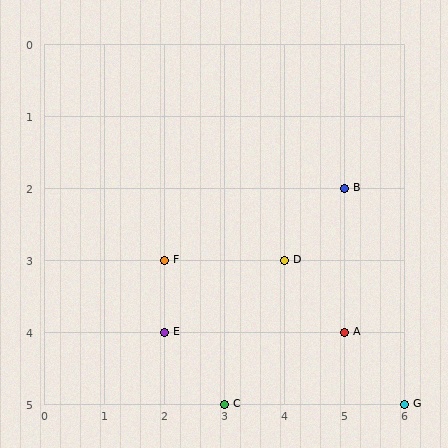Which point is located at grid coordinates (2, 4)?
Point E is at (2, 4).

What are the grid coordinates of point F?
Point F is at grid coordinates (2, 3).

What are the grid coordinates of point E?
Point E is at grid coordinates (2, 4).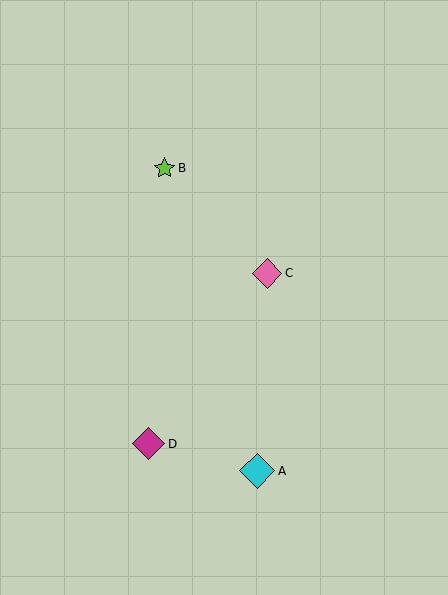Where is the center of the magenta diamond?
The center of the magenta diamond is at (148, 444).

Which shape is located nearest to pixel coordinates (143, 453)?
The magenta diamond (labeled D) at (148, 444) is nearest to that location.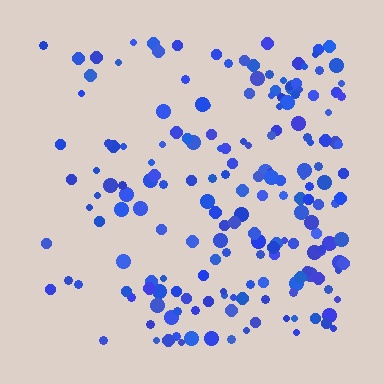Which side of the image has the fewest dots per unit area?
The left.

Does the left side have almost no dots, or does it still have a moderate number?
Still a moderate number, just noticeably fewer than the right.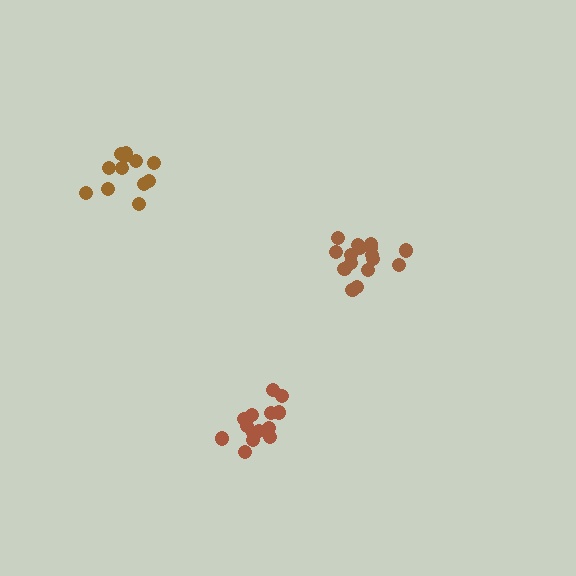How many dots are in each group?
Group 1: 14 dots, Group 2: 16 dots, Group 3: 12 dots (42 total).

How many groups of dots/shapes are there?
There are 3 groups.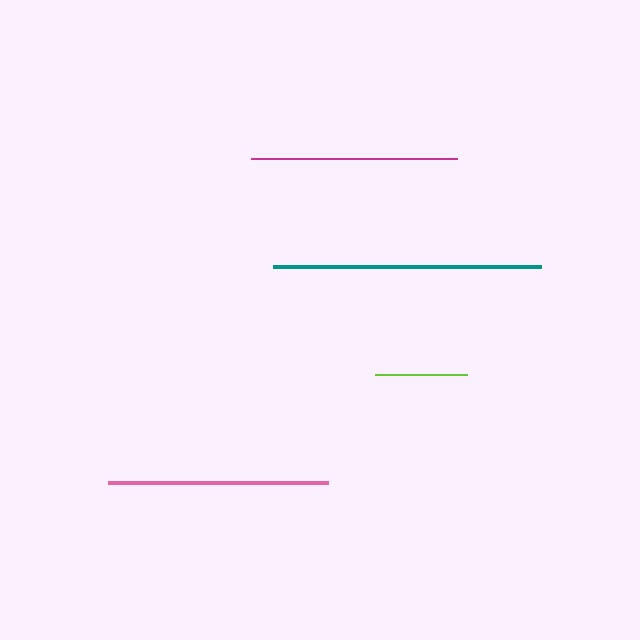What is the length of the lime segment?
The lime segment is approximately 92 pixels long.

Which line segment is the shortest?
The lime line is the shortest at approximately 92 pixels.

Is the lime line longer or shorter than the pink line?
The pink line is longer than the lime line.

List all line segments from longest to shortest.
From longest to shortest: teal, pink, magenta, lime.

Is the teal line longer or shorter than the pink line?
The teal line is longer than the pink line.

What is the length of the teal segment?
The teal segment is approximately 268 pixels long.